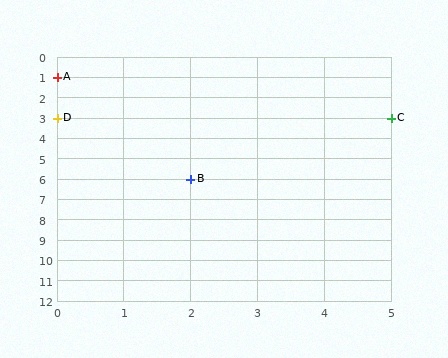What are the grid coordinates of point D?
Point D is at grid coordinates (0, 3).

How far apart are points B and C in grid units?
Points B and C are 3 columns and 3 rows apart (about 4.2 grid units diagonally).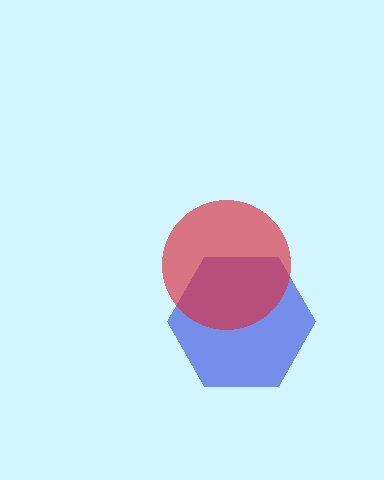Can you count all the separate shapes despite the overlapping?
Yes, there are 2 separate shapes.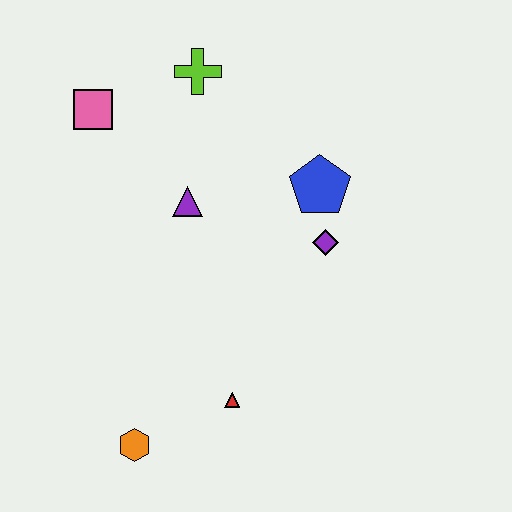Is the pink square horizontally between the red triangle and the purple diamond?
No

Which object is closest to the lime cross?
The pink square is closest to the lime cross.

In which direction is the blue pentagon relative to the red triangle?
The blue pentagon is above the red triangle.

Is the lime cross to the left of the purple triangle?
No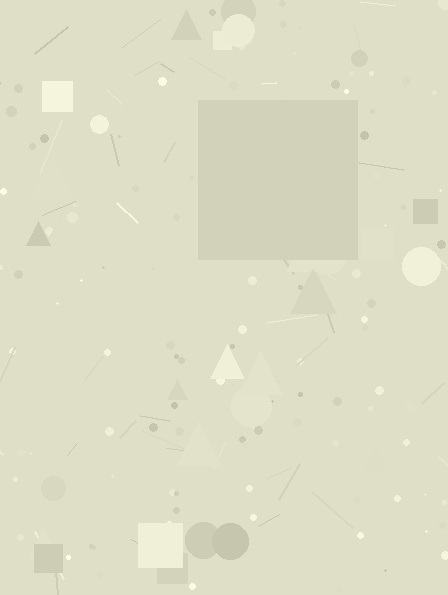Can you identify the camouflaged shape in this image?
The camouflaged shape is a square.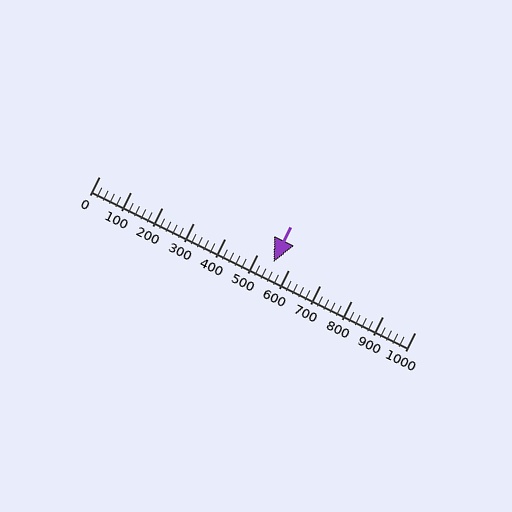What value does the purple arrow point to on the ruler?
The purple arrow points to approximately 554.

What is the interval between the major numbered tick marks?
The major tick marks are spaced 100 units apart.